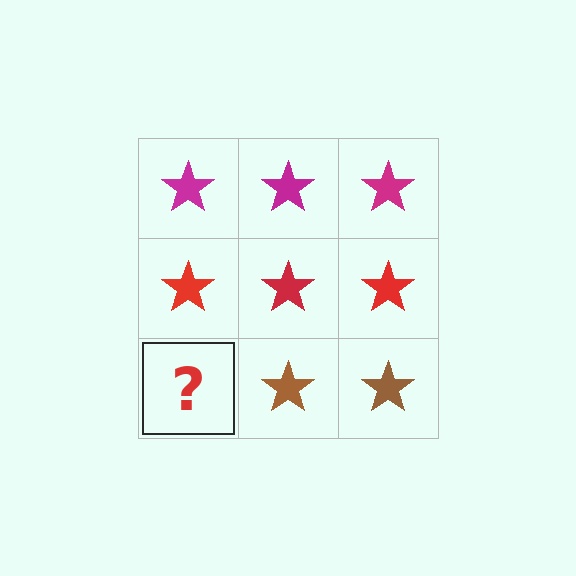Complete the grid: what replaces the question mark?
The question mark should be replaced with a brown star.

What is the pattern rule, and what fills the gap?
The rule is that each row has a consistent color. The gap should be filled with a brown star.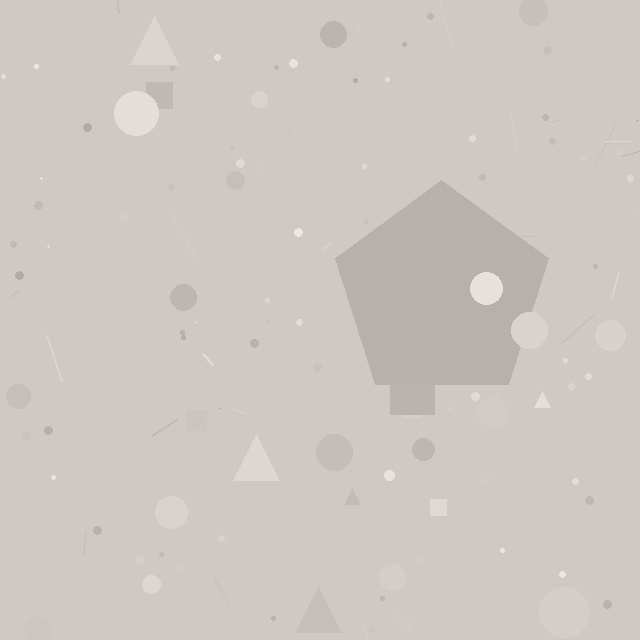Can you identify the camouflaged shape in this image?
The camouflaged shape is a pentagon.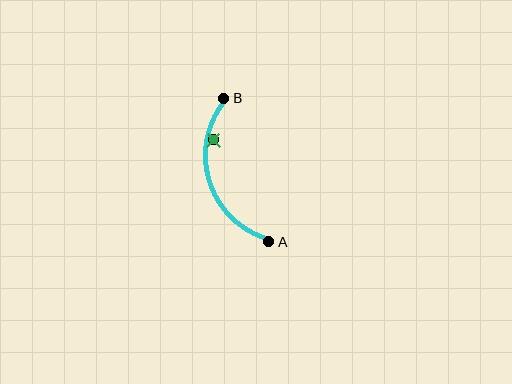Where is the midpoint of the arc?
The arc midpoint is the point on the curve farthest from the straight line joining A and B. It sits to the left of that line.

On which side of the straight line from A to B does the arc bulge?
The arc bulges to the left of the straight line connecting A and B.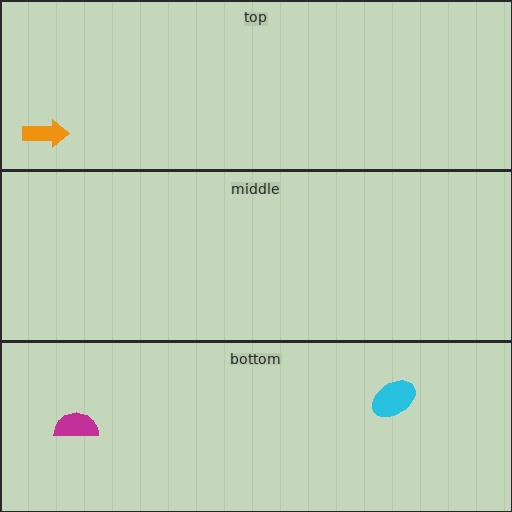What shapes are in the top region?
The orange arrow.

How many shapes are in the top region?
1.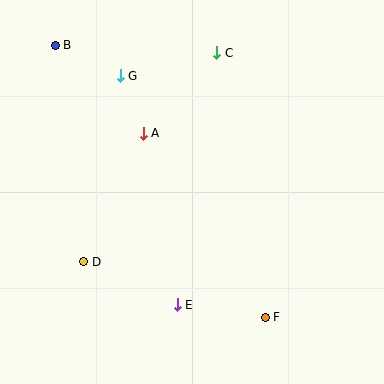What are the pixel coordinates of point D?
Point D is at (84, 262).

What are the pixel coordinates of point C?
Point C is at (217, 53).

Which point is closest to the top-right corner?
Point C is closest to the top-right corner.